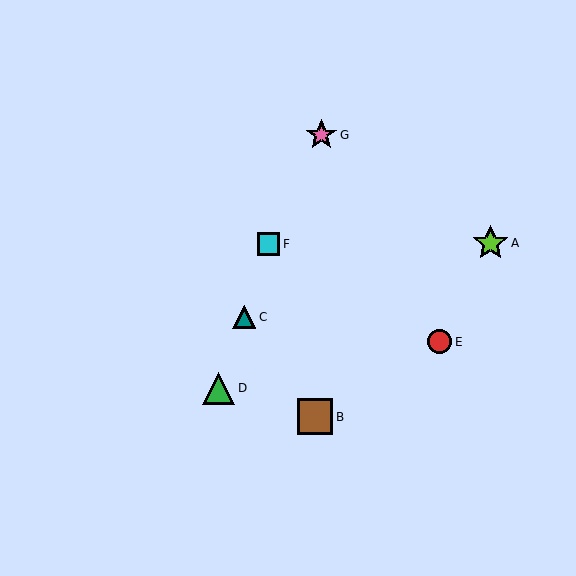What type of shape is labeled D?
Shape D is a green triangle.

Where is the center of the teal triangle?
The center of the teal triangle is at (244, 317).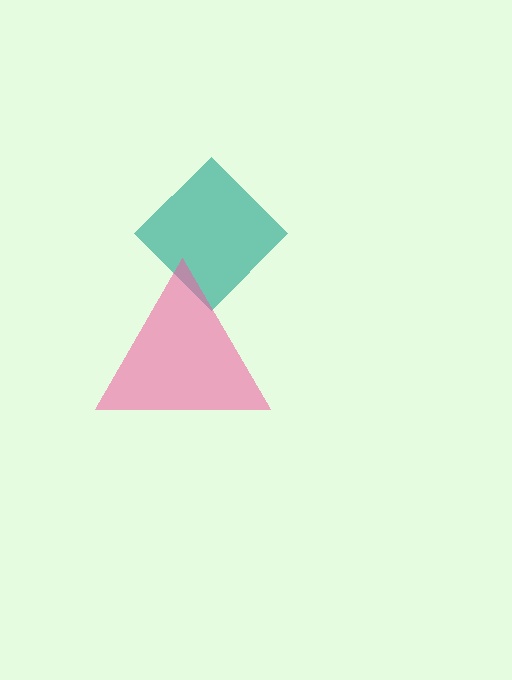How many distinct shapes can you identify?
There are 2 distinct shapes: a teal diamond, a pink triangle.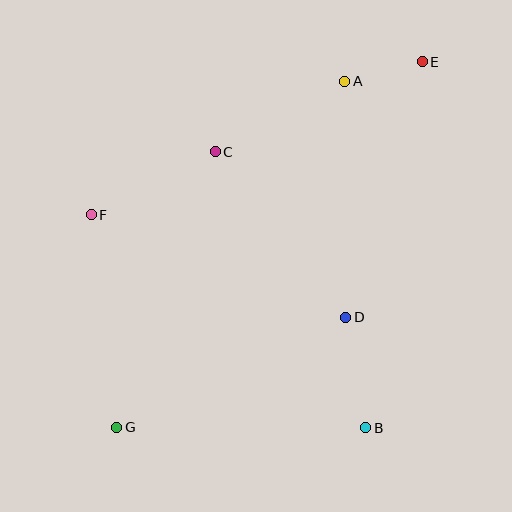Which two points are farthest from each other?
Points E and G are farthest from each other.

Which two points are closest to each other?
Points A and E are closest to each other.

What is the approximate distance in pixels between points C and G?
The distance between C and G is approximately 293 pixels.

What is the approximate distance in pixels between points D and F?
The distance between D and F is approximately 273 pixels.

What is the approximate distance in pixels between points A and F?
The distance between A and F is approximately 286 pixels.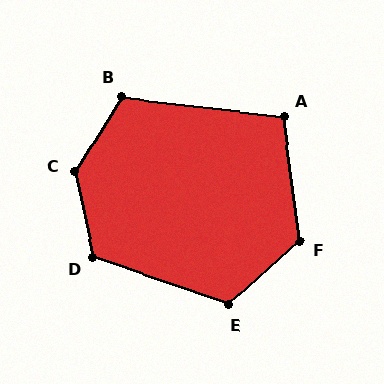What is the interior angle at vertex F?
Approximately 124 degrees (obtuse).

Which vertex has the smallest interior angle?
A, at approximately 104 degrees.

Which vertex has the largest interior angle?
C, at approximately 136 degrees.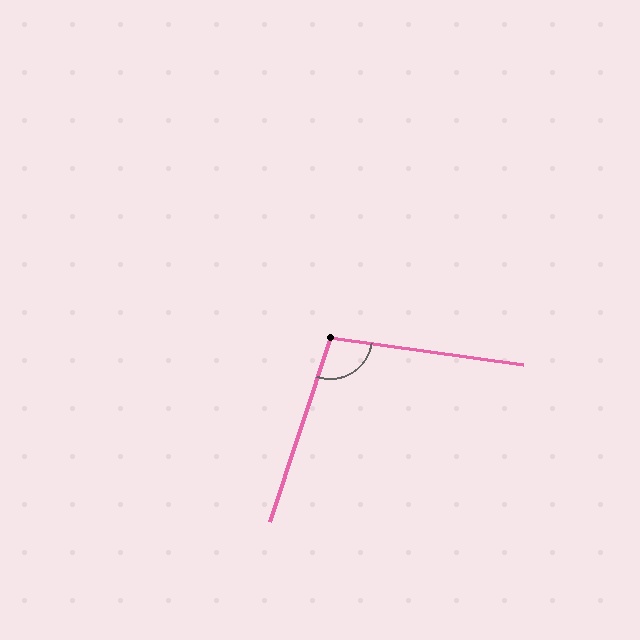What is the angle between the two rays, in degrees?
Approximately 100 degrees.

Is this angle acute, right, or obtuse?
It is obtuse.